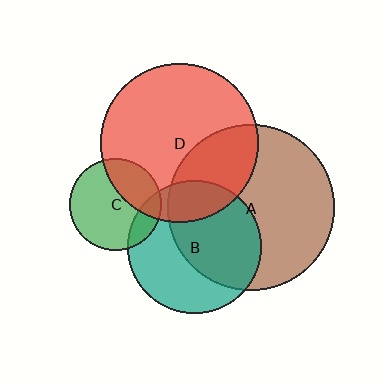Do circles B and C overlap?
Yes.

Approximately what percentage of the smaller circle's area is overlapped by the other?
Approximately 15%.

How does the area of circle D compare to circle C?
Approximately 3.0 times.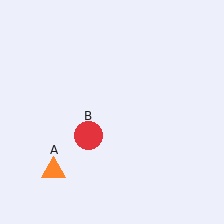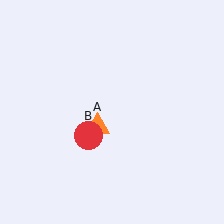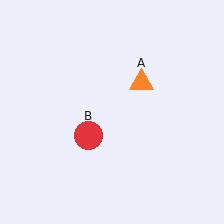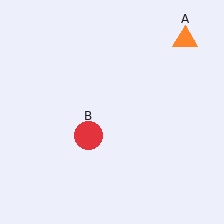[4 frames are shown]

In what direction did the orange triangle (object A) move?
The orange triangle (object A) moved up and to the right.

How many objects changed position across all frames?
1 object changed position: orange triangle (object A).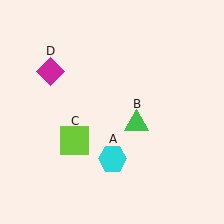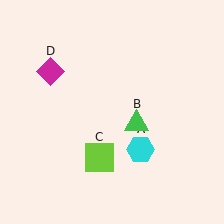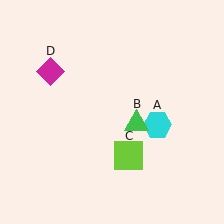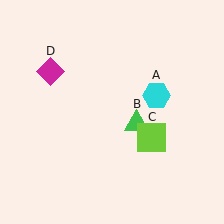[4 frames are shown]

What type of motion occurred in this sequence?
The cyan hexagon (object A), lime square (object C) rotated counterclockwise around the center of the scene.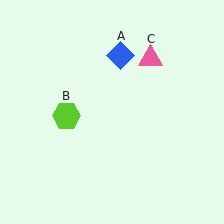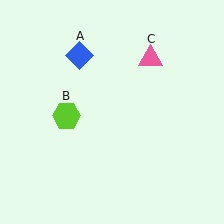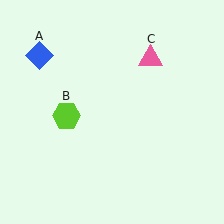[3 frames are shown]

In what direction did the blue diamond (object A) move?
The blue diamond (object A) moved left.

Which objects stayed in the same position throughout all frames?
Lime hexagon (object B) and pink triangle (object C) remained stationary.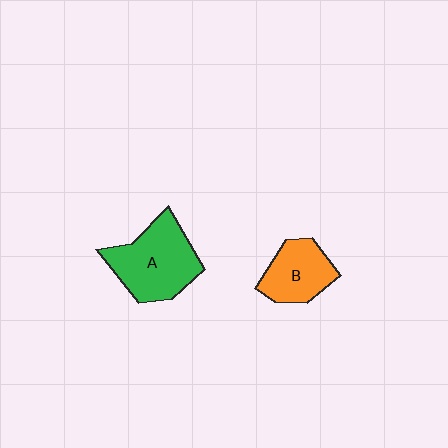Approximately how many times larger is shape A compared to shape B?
Approximately 1.5 times.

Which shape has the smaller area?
Shape B (orange).